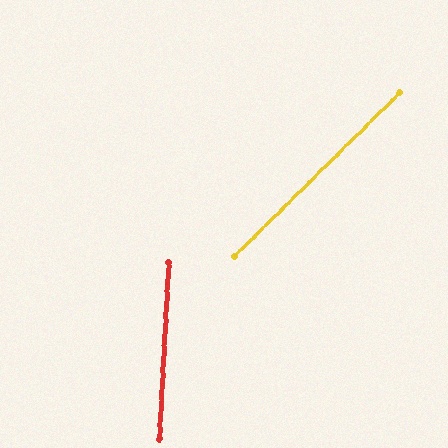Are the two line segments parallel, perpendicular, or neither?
Neither parallel nor perpendicular — they differ by about 42°.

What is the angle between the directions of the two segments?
Approximately 42 degrees.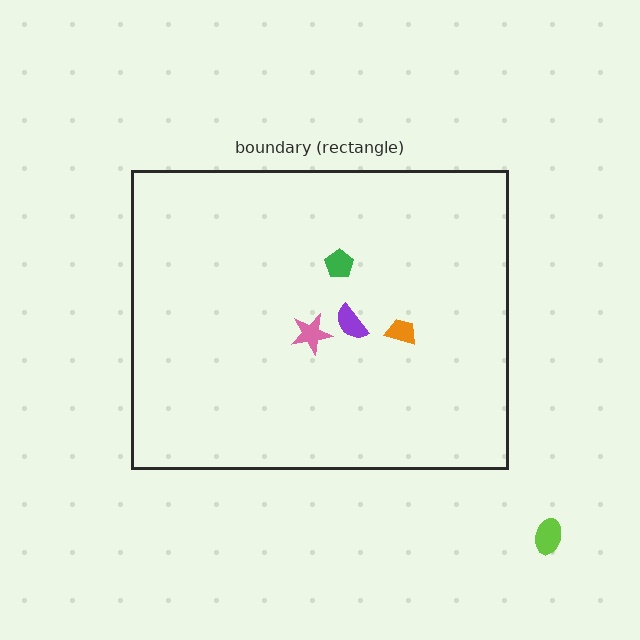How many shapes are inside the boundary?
4 inside, 1 outside.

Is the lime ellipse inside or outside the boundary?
Outside.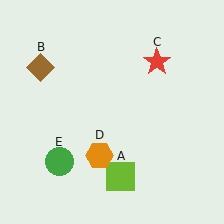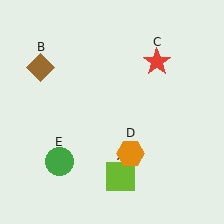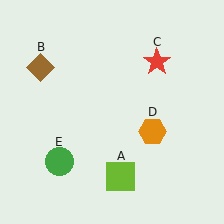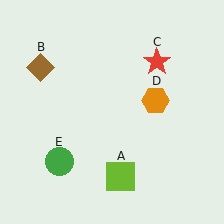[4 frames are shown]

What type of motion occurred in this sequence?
The orange hexagon (object D) rotated counterclockwise around the center of the scene.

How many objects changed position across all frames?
1 object changed position: orange hexagon (object D).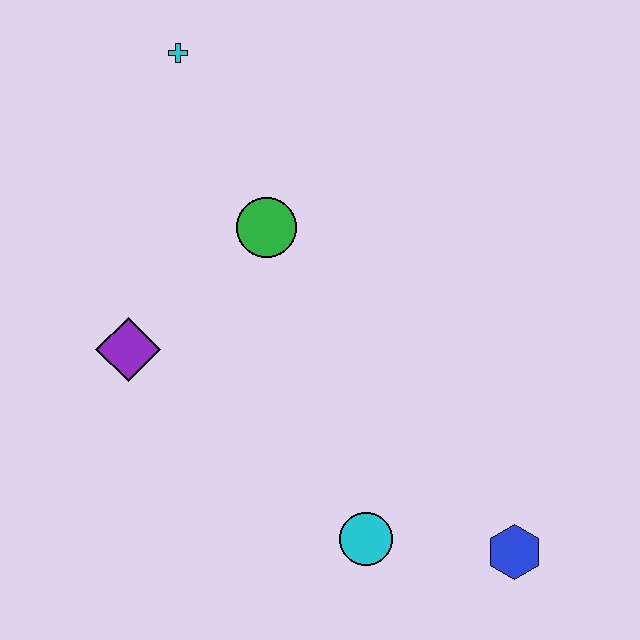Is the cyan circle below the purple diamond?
Yes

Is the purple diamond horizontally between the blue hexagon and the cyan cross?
No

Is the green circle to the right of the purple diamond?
Yes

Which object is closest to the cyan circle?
The blue hexagon is closest to the cyan circle.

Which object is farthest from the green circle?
The blue hexagon is farthest from the green circle.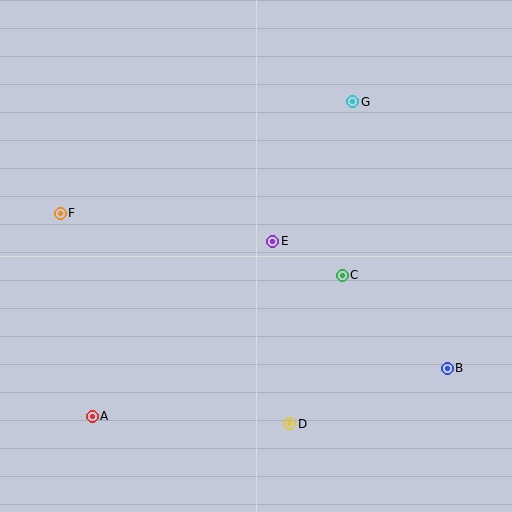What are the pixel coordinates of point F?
Point F is at (60, 213).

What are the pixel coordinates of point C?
Point C is at (342, 275).